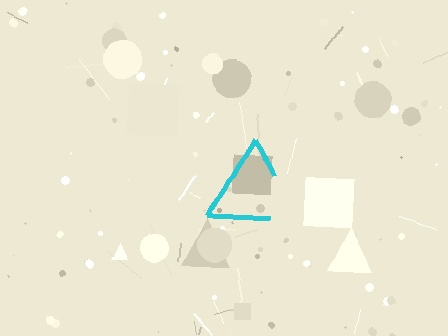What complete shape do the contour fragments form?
The contour fragments form a triangle.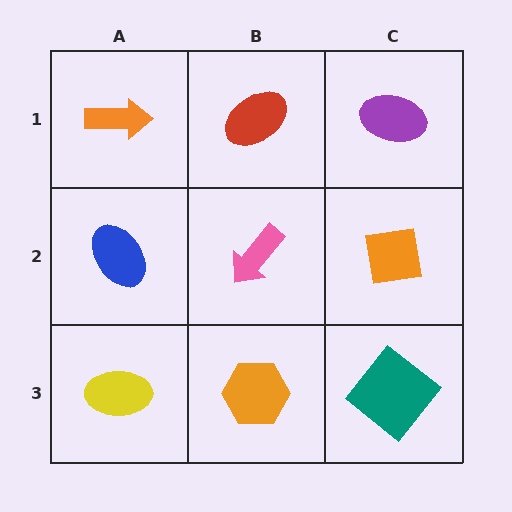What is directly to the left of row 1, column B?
An orange arrow.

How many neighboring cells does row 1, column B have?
3.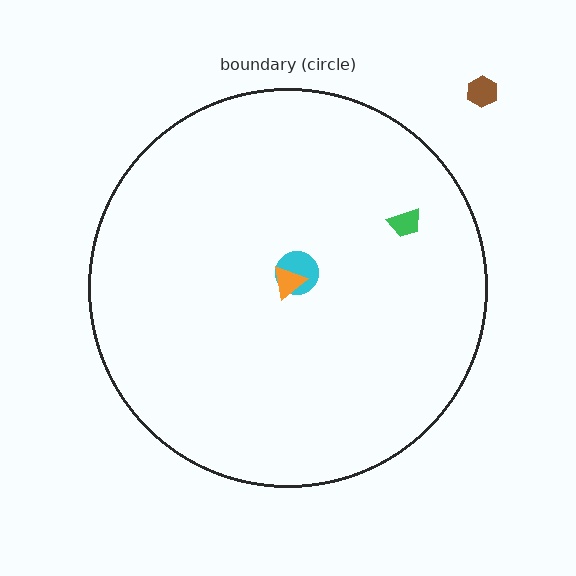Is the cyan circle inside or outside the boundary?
Inside.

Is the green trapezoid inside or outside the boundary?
Inside.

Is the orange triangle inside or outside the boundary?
Inside.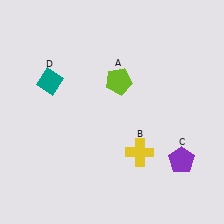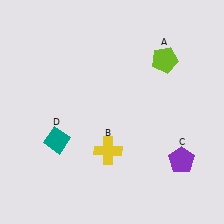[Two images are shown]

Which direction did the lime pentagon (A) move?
The lime pentagon (A) moved right.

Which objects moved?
The objects that moved are: the lime pentagon (A), the yellow cross (B), the teal diamond (D).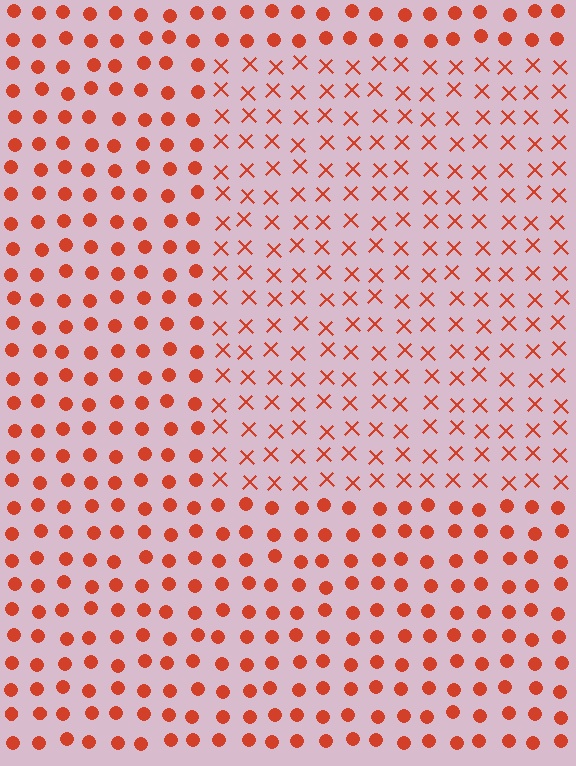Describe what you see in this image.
The image is filled with small red elements arranged in a uniform grid. A rectangle-shaped region contains X marks, while the surrounding area contains circles. The boundary is defined purely by the change in element shape.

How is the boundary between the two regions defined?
The boundary is defined by a change in element shape: X marks inside vs. circles outside. All elements share the same color and spacing.